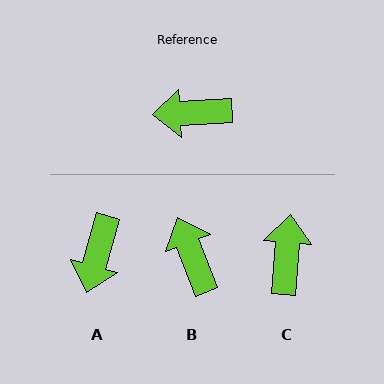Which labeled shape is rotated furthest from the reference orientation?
C, about 98 degrees away.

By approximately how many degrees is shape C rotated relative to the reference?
Approximately 98 degrees clockwise.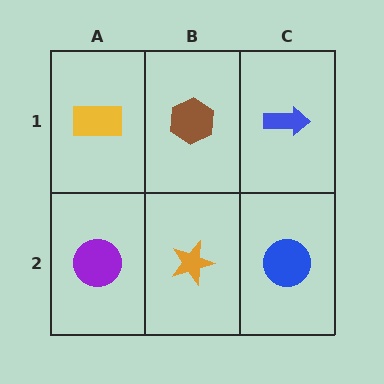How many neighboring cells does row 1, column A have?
2.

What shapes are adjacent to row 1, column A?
A purple circle (row 2, column A), a brown hexagon (row 1, column B).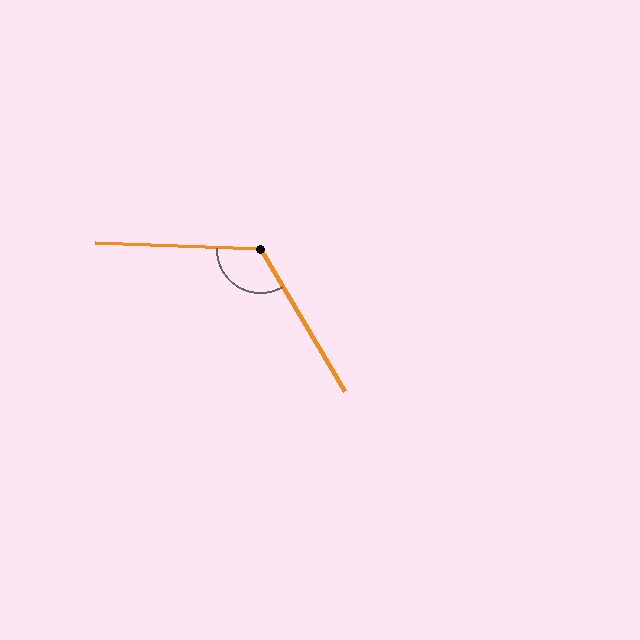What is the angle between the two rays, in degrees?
Approximately 123 degrees.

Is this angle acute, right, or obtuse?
It is obtuse.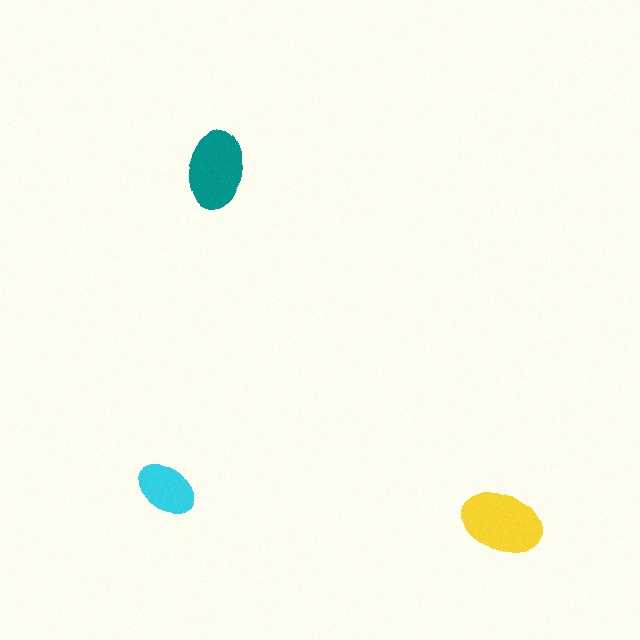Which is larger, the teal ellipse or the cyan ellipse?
The teal one.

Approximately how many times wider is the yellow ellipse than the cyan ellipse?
About 1.5 times wider.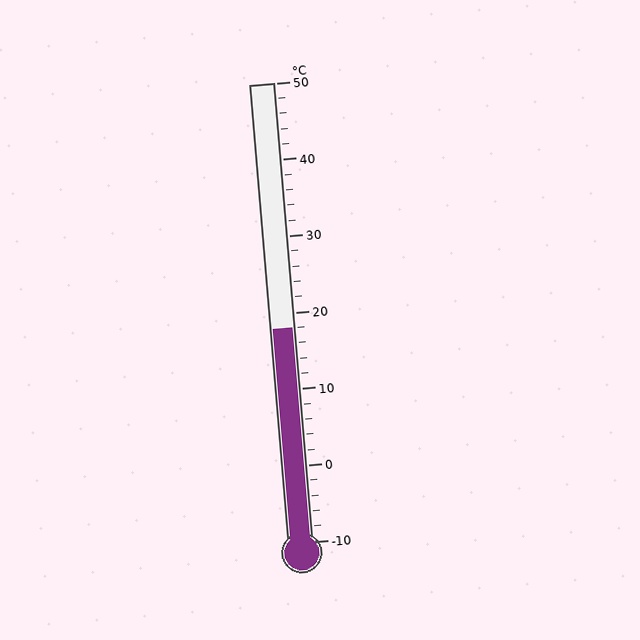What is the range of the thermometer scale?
The thermometer scale ranges from -10°C to 50°C.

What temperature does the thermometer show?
The thermometer shows approximately 18°C.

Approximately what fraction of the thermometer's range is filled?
The thermometer is filled to approximately 45% of its range.